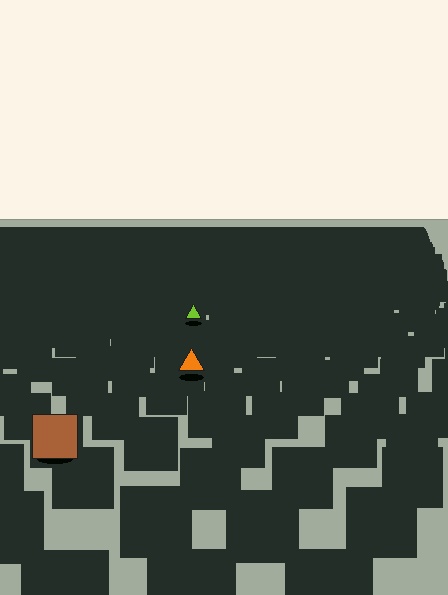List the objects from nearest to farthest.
From nearest to farthest: the brown square, the orange triangle, the lime triangle.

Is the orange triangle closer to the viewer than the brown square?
No. The brown square is closer — you can tell from the texture gradient: the ground texture is coarser near it.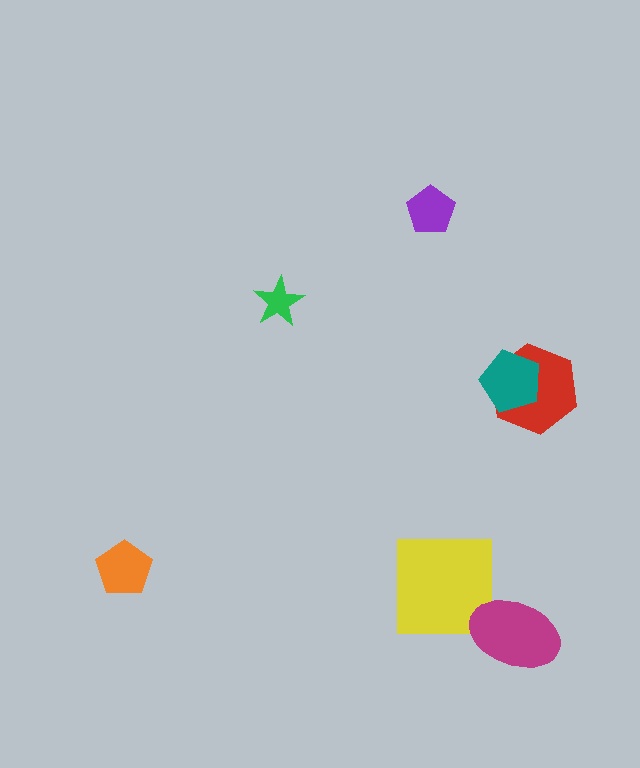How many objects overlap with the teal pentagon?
1 object overlaps with the teal pentagon.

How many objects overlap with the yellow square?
0 objects overlap with the yellow square.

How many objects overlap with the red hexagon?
1 object overlaps with the red hexagon.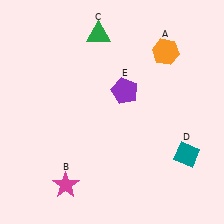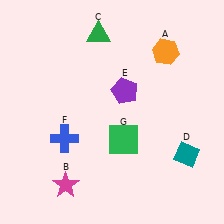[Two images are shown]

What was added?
A blue cross (F), a green square (G) were added in Image 2.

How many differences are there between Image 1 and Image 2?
There are 2 differences between the two images.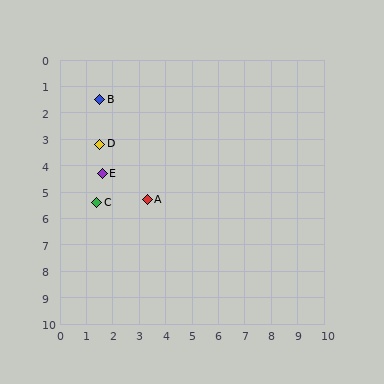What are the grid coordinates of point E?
Point E is at approximately (1.6, 4.3).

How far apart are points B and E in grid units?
Points B and E are about 2.8 grid units apart.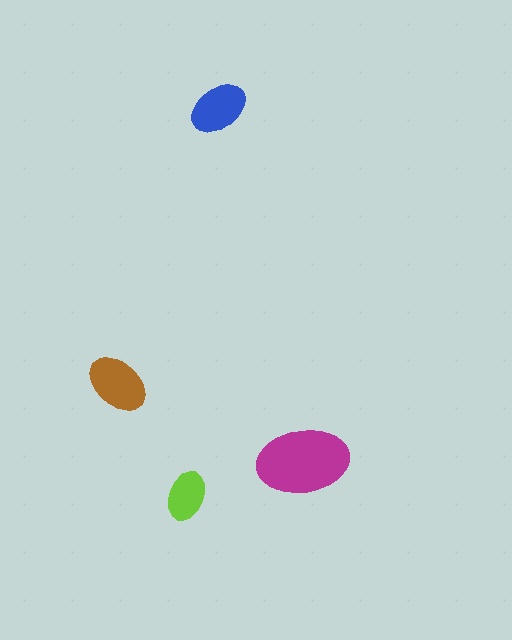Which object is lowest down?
The lime ellipse is bottommost.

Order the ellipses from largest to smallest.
the magenta one, the brown one, the blue one, the lime one.